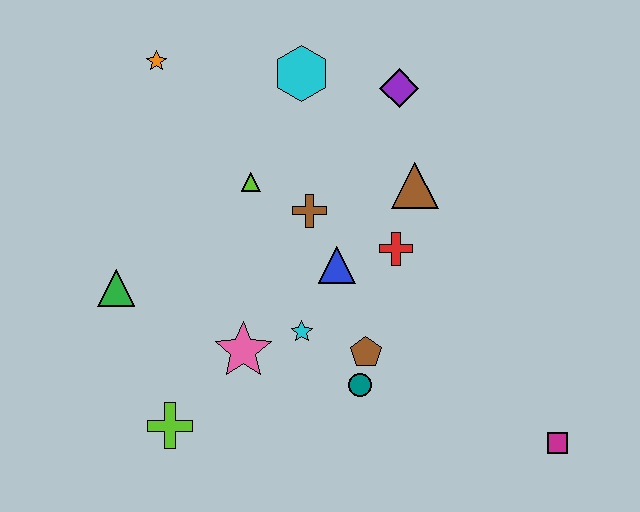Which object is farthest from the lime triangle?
The magenta square is farthest from the lime triangle.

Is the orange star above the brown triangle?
Yes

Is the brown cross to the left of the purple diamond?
Yes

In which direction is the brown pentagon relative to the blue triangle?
The brown pentagon is below the blue triangle.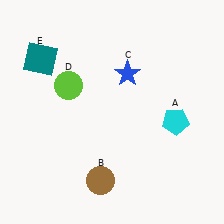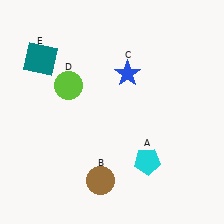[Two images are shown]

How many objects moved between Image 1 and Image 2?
1 object moved between the two images.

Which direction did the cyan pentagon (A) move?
The cyan pentagon (A) moved down.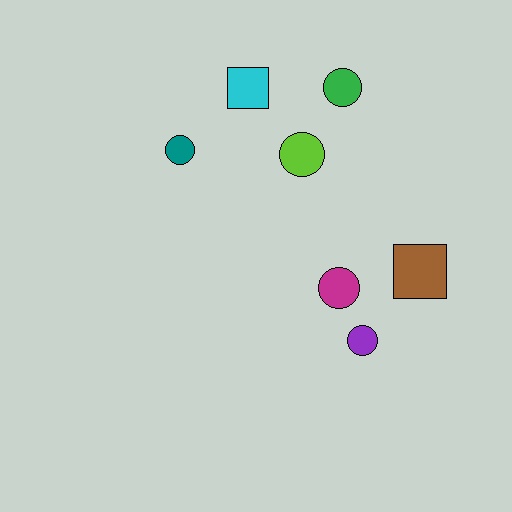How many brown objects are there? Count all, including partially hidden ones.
There is 1 brown object.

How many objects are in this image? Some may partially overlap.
There are 7 objects.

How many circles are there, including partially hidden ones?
There are 5 circles.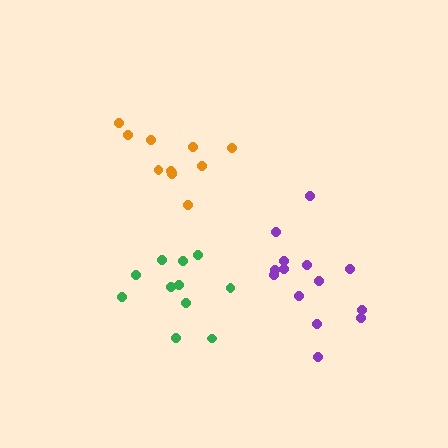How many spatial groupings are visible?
There are 3 spatial groupings.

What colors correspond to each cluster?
The clusters are colored: purple, green, orange.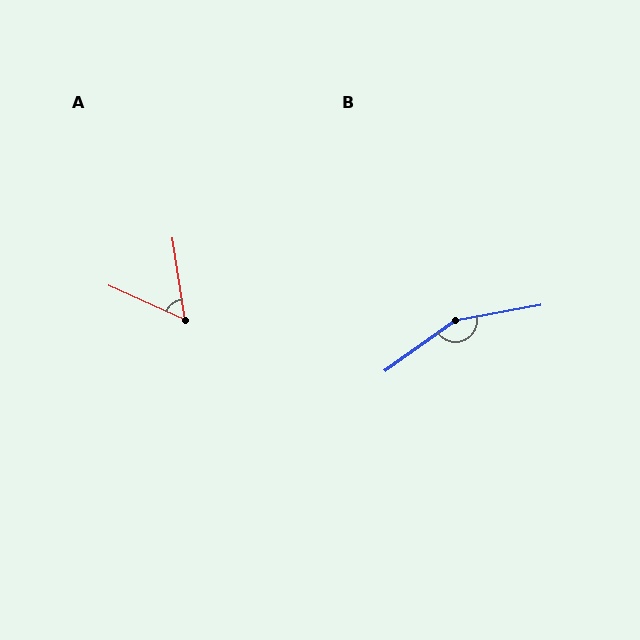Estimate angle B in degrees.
Approximately 155 degrees.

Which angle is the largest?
B, at approximately 155 degrees.